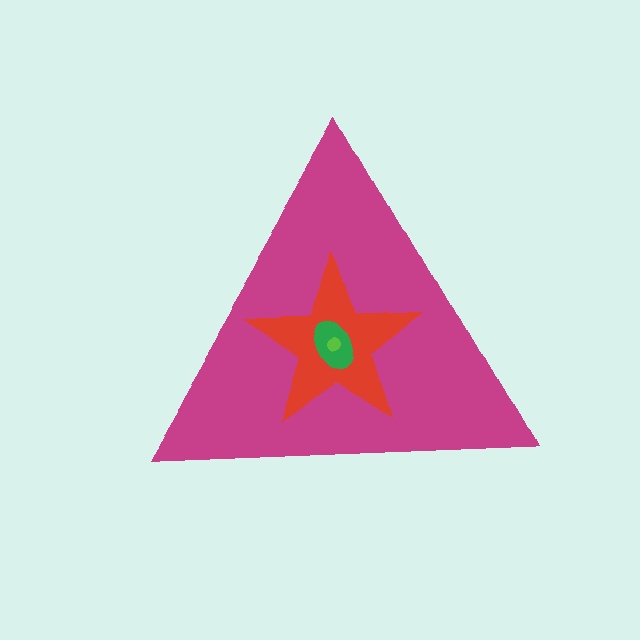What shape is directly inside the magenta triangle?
The red star.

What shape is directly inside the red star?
The green ellipse.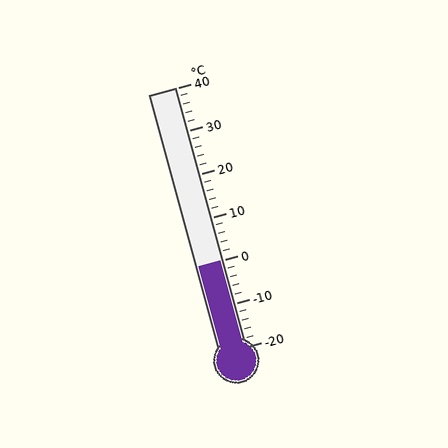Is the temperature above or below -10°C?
The temperature is above -10°C.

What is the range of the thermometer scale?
The thermometer scale ranges from -20°C to 40°C.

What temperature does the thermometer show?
The thermometer shows approximately 0°C.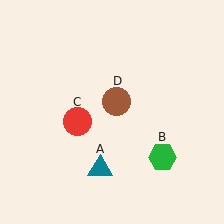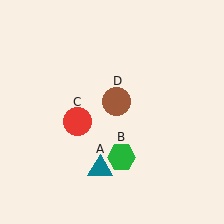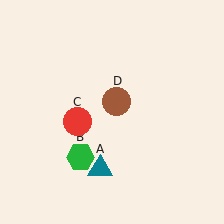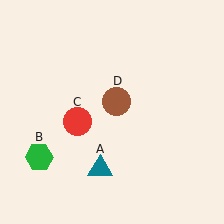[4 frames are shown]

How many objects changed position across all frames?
1 object changed position: green hexagon (object B).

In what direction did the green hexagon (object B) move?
The green hexagon (object B) moved left.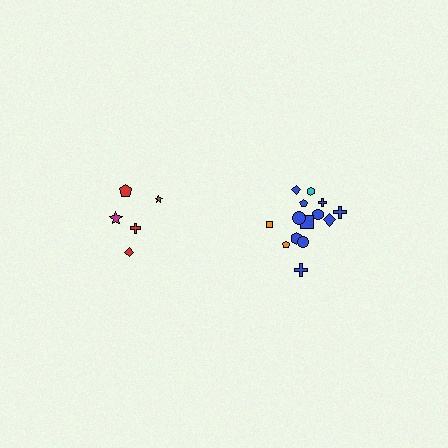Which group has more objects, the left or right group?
The right group.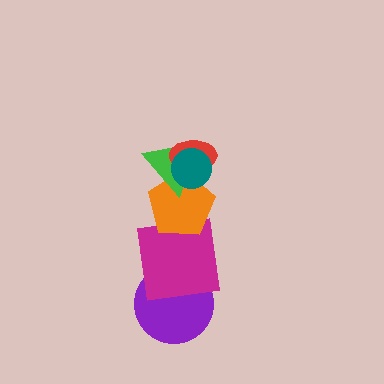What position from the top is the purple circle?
The purple circle is 6th from the top.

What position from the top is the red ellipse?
The red ellipse is 2nd from the top.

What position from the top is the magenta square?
The magenta square is 5th from the top.